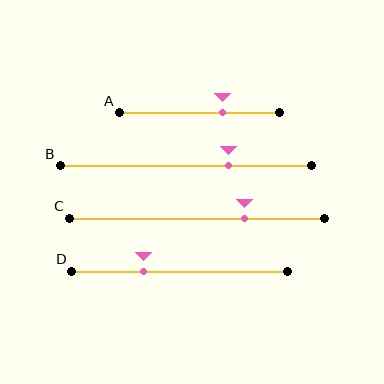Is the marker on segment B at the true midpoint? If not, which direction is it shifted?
No, the marker on segment B is shifted to the right by about 17% of the segment length.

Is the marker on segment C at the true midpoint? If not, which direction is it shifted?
No, the marker on segment C is shifted to the right by about 19% of the segment length.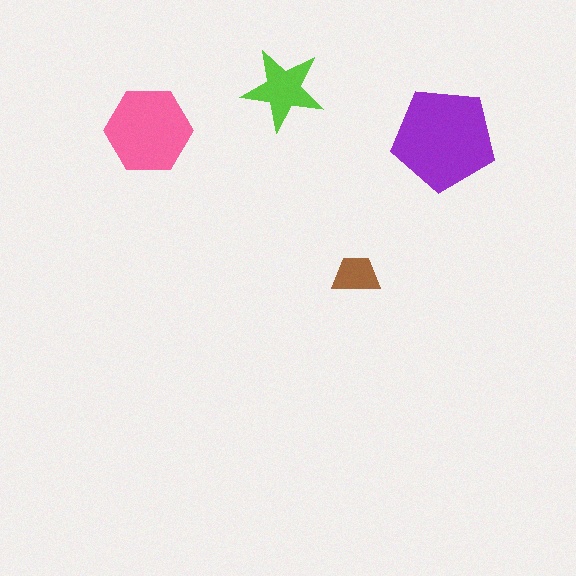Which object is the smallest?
The brown trapezoid.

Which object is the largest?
The purple pentagon.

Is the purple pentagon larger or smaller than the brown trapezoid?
Larger.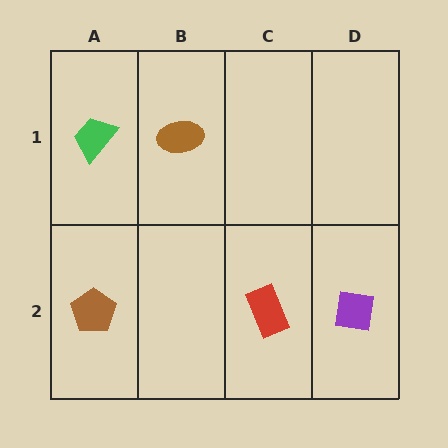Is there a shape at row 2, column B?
No, that cell is empty.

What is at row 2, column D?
A purple square.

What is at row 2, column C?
A red rectangle.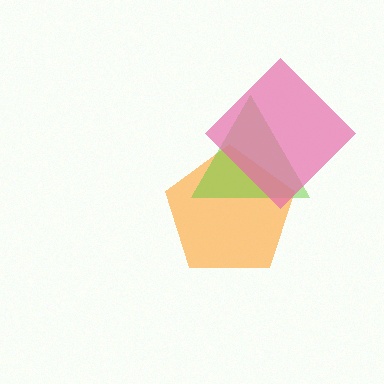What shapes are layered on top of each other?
The layered shapes are: an orange pentagon, a lime triangle, a pink diamond.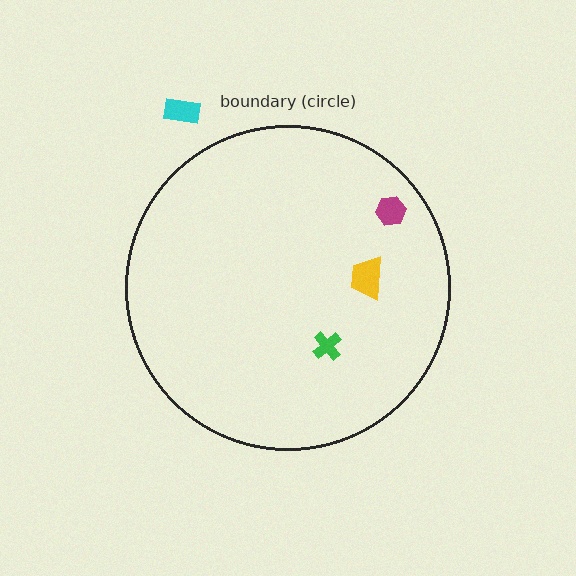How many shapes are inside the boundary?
3 inside, 1 outside.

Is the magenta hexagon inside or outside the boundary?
Inside.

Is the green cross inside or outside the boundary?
Inside.